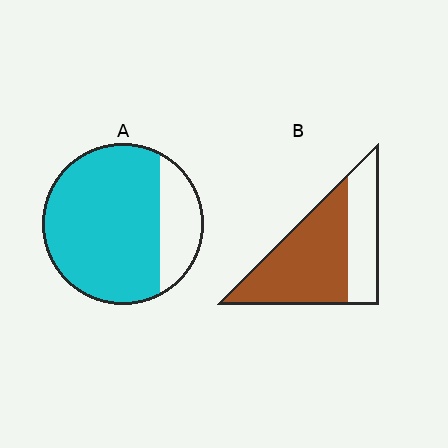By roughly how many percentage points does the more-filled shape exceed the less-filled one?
By roughly 15 percentage points (A over B).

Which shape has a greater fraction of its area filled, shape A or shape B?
Shape A.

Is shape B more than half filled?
Yes.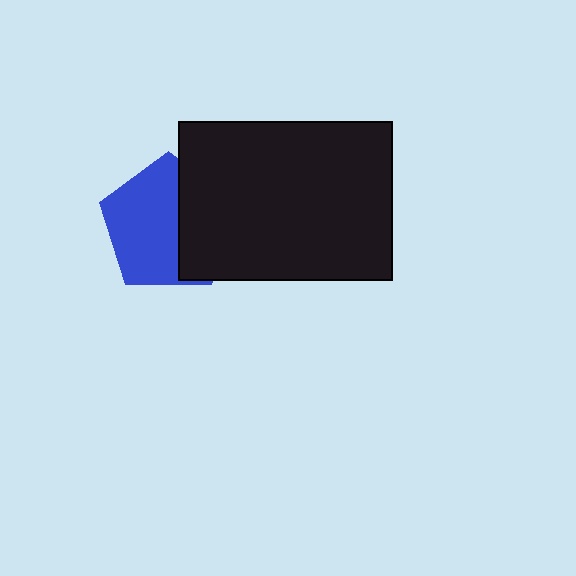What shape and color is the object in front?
The object in front is a black rectangle.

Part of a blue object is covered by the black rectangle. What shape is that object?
It is a pentagon.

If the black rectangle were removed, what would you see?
You would see the complete blue pentagon.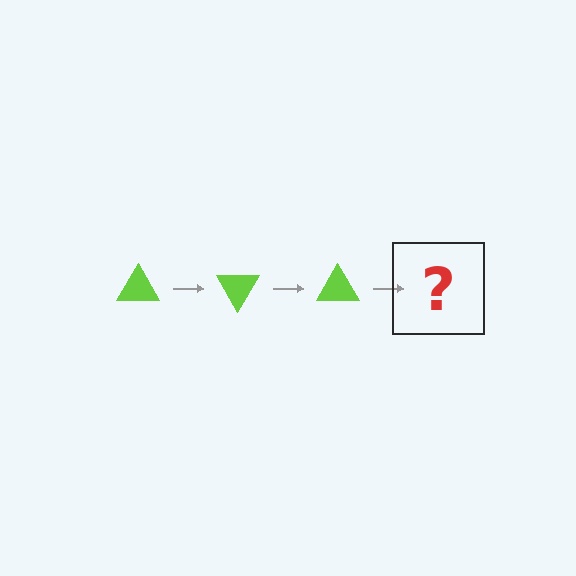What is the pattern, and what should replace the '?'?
The pattern is that the triangle rotates 60 degrees each step. The '?' should be a lime triangle rotated 180 degrees.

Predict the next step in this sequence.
The next step is a lime triangle rotated 180 degrees.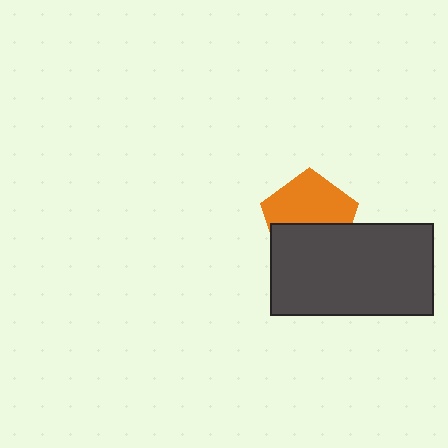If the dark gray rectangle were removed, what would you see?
You would see the complete orange pentagon.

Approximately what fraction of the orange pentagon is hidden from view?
Roughly 43% of the orange pentagon is hidden behind the dark gray rectangle.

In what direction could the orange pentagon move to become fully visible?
The orange pentagon could move up. That would shift it out from behind the dark gray rectangle entirely.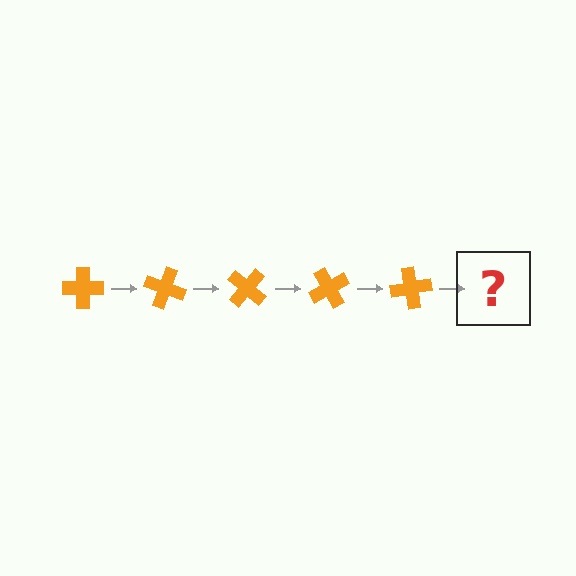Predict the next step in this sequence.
The next step is an orange cross rotated 100 degrees.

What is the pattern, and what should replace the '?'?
The pattern is that the cross rotates 20 degrees each step. The '?' should be an orange cross rotated 100 degrees.